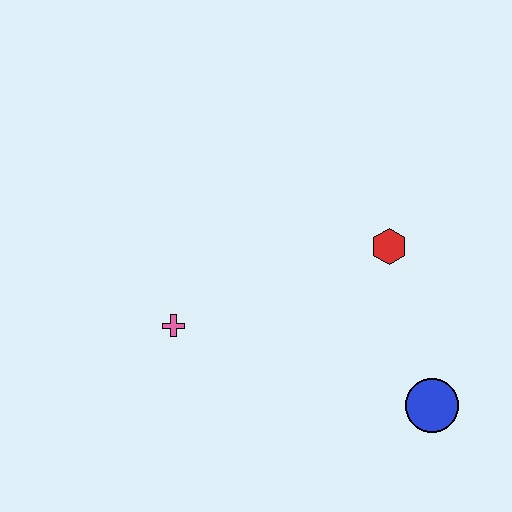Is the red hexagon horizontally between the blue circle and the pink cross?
Yes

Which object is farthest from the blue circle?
The pink cross is farthest from the blue circle.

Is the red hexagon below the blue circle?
No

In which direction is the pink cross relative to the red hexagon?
The pink cross is to the left of the red hexagon.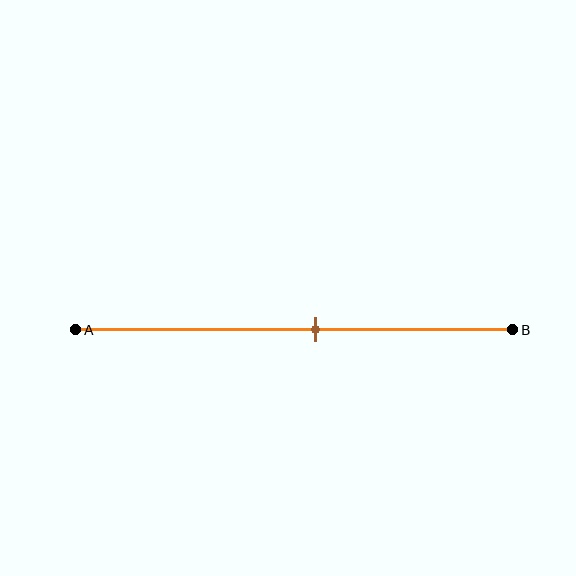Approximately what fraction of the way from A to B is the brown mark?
The brown mark is approximately 55% of the way from A to B.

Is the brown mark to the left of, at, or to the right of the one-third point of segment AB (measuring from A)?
The brown mark is to the right of the one-third point of segment AB.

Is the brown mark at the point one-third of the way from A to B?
No, the mark is at about 55% from A, not at the 33% one-third point.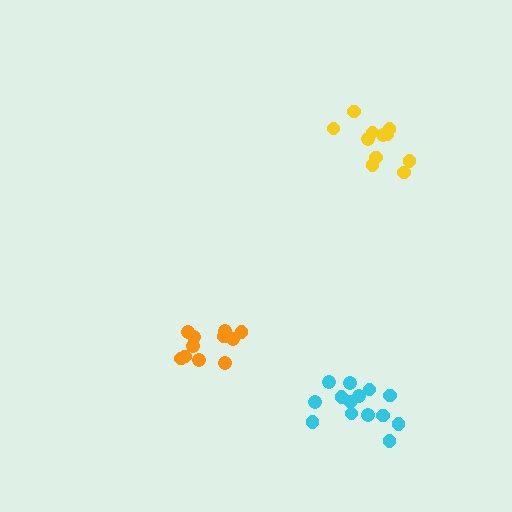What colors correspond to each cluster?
The clusters are colored: orange, yellow, cyan.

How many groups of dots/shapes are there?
There are 3 groups.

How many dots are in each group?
Group 1: 11 dots, Group 2: 11 dots, Group 3: 14 dots (36 total).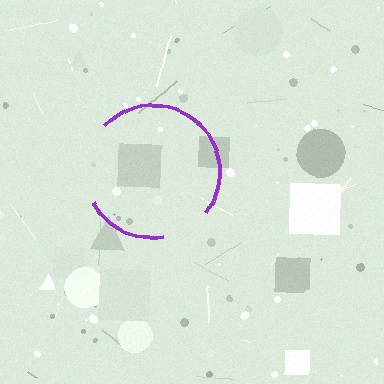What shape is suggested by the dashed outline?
The dashed outline suggests a circle.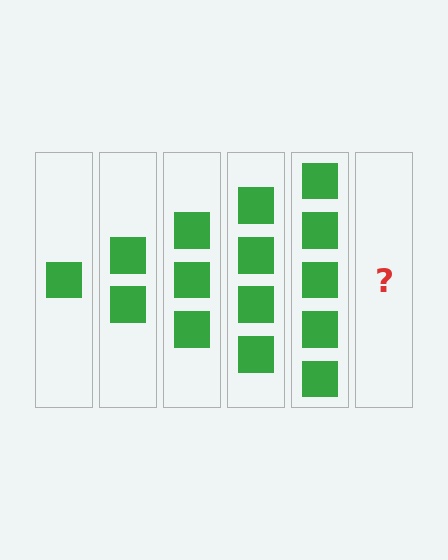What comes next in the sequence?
The next element should be 6 squares.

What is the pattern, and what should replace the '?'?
The pattern is that each step adds one more square. The '?' should be 6 squares.